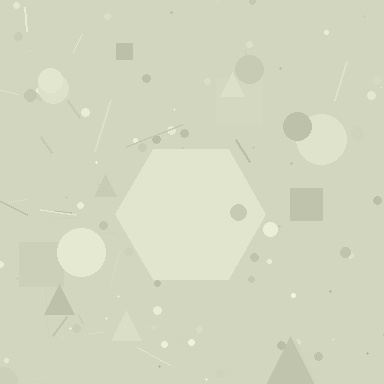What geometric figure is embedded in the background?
A hexagon is embedded in the background.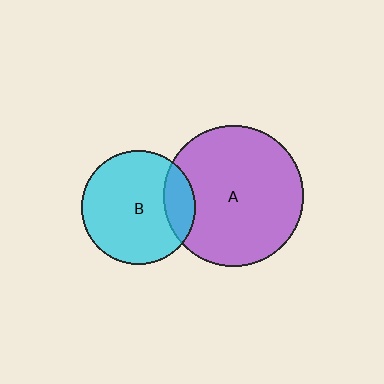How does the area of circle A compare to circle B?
Approximately 1.5 times.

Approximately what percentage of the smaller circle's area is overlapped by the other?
Approximately 20%.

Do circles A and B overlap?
Yes.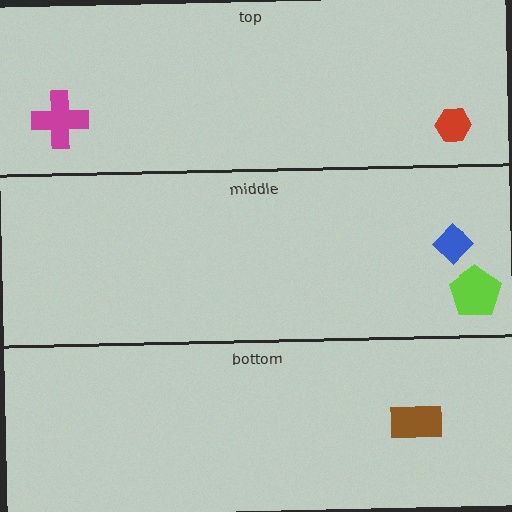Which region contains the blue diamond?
The middle region.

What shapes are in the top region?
The red hexagon, the magenta cross.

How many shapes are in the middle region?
2.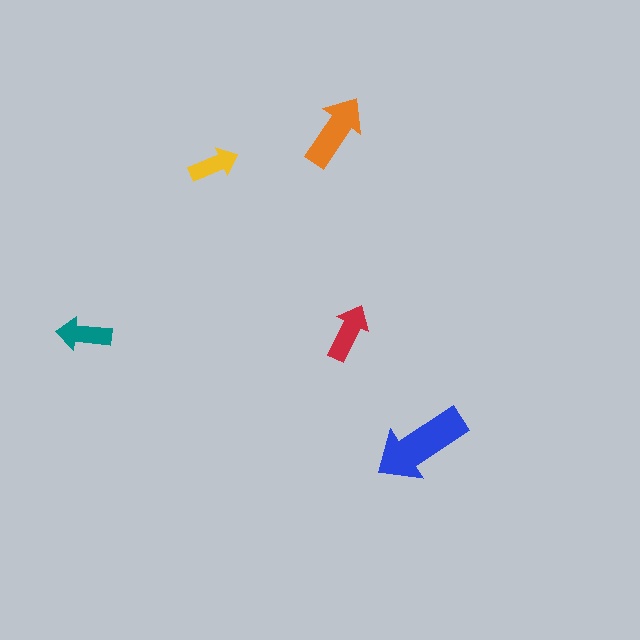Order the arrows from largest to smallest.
the blue one, the orange one, the red one, the teal one, the yellow one.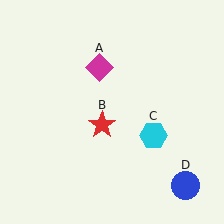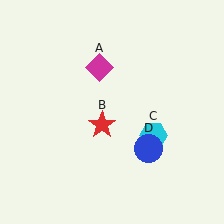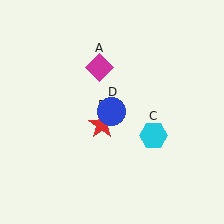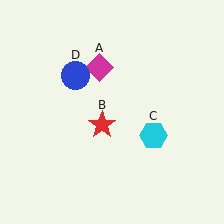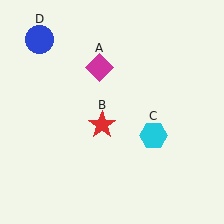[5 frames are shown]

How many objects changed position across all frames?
1 object changed position: blue circle (object D).